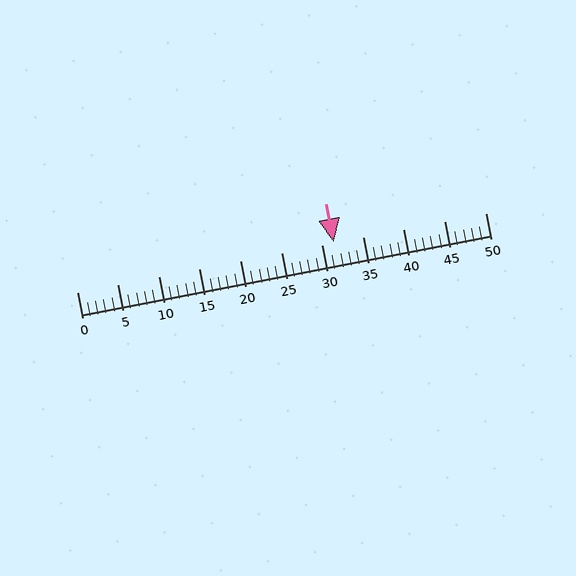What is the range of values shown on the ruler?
The ruler shows values from 0 to 50.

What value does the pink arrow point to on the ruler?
The pink arrow points to approximately 31.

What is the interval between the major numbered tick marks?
The major tick marks are spaced 5 units apart.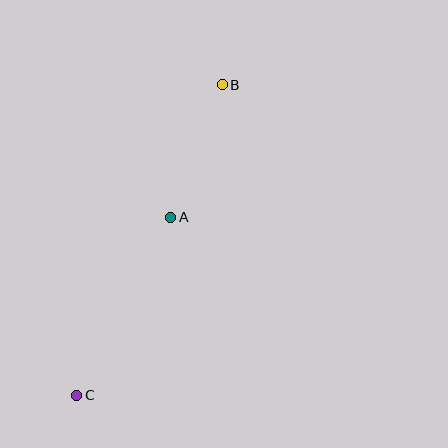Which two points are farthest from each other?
Points B and C are farthest from each other.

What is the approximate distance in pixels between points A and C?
The distance between A and C is approximately 201 pixels.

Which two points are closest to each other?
Points A and B are closest to each other.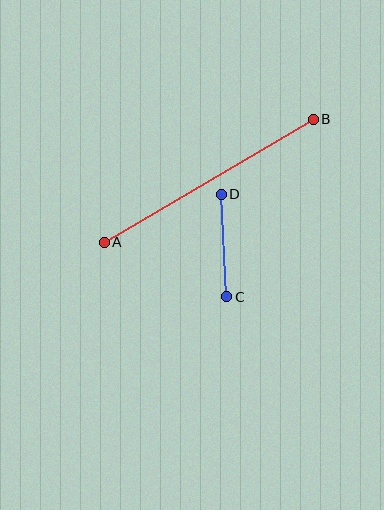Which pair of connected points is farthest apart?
Points A and B are farthest apart.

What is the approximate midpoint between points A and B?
The midpoint is at approximately (209, 181) pixels.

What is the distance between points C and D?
The distance is approximately 103 pixels.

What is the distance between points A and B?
The distance is approximately 242 pixels.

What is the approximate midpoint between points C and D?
The midpoint is at approximately (224, 245) pixels.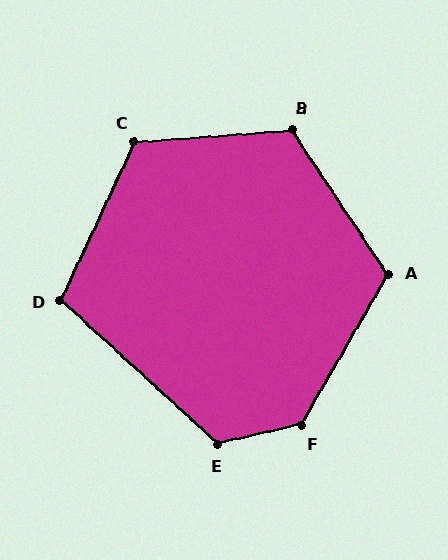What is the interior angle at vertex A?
Approximately 116 degrees (obtuse).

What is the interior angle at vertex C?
Approximately 119 degrees (obtuse).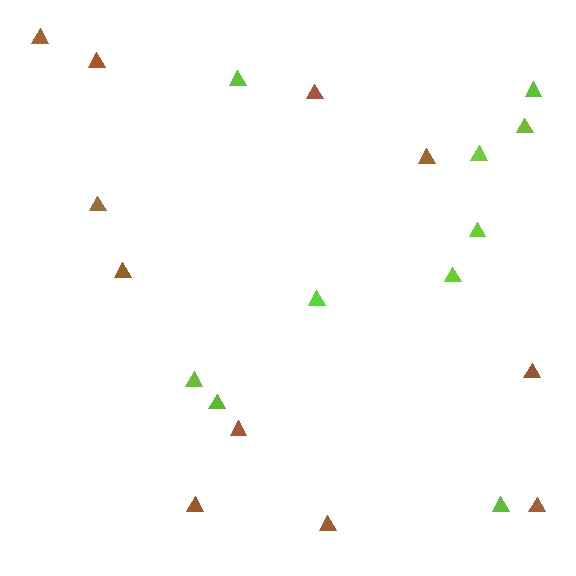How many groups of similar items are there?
There are 2 groups: one group of brown triangles (11) and one group of lime triangles (10).